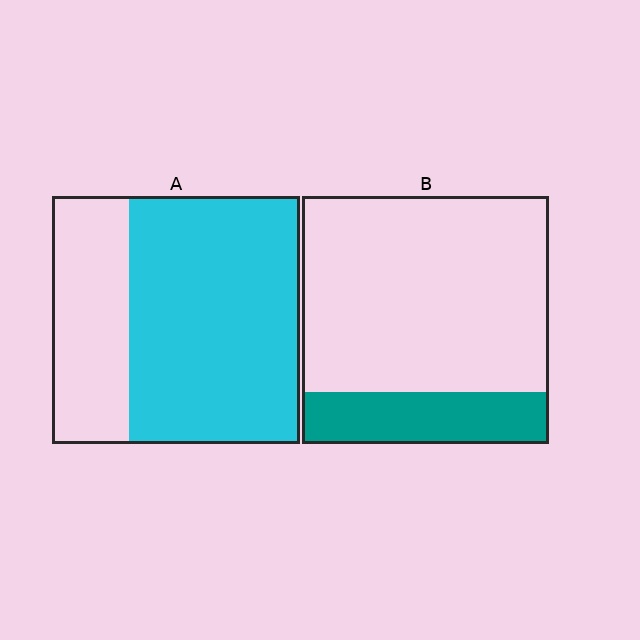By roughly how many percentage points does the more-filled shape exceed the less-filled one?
By roughly 50 percentage points (A over B).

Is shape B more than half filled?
No.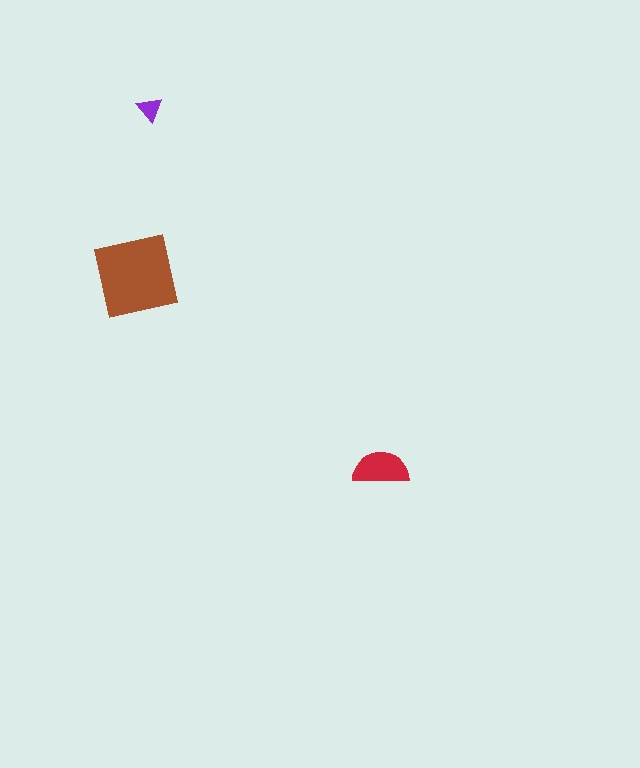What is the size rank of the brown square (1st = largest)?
1st.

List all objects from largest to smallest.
The brown square, the red semicircle, the purple triangle.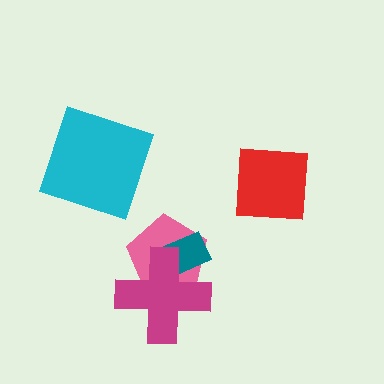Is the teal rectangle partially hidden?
Yes, it is partially covered by another shape.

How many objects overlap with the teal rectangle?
2 objects overlap with the teal rectangle.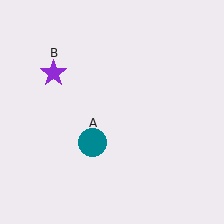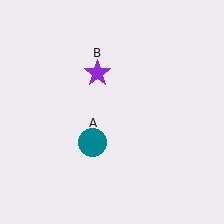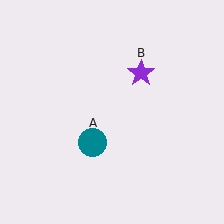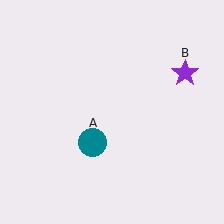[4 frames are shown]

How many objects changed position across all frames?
1 object changed position: purple star (object B).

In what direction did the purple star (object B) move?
The purple star (object B) moved right.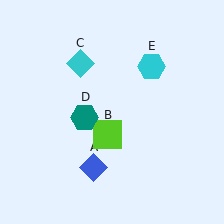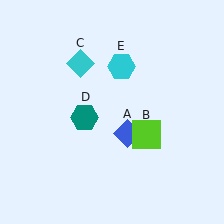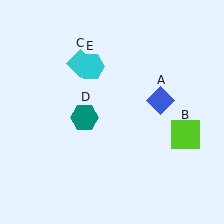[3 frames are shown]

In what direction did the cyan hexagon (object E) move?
The cyan hexagon (object E) moved left.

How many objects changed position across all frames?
3 objects changed position: blue diamond (object A), lime square (object B), cyan hexagon (object E).